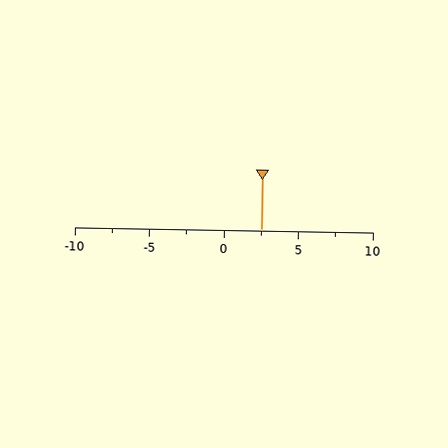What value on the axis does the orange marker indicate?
The marker indicates approximately 2.5.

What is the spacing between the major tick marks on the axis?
The major ticks are spaced 5 apart.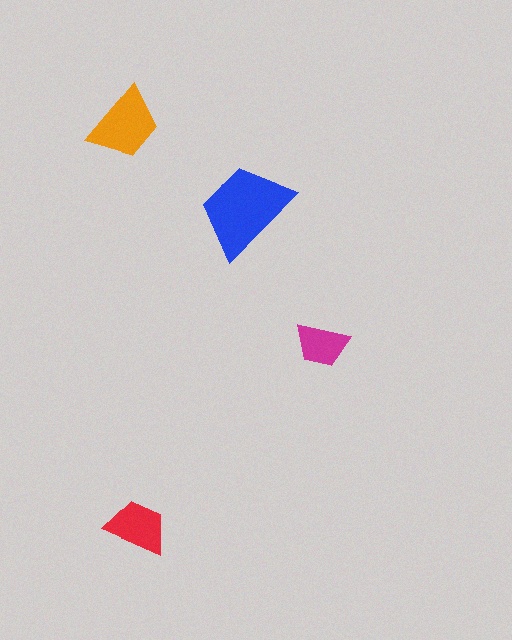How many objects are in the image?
There are 4 objects in the image.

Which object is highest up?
The orange trapezoid is topmost.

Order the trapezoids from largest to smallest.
the blue one, the orange one, the red one, the magenta one.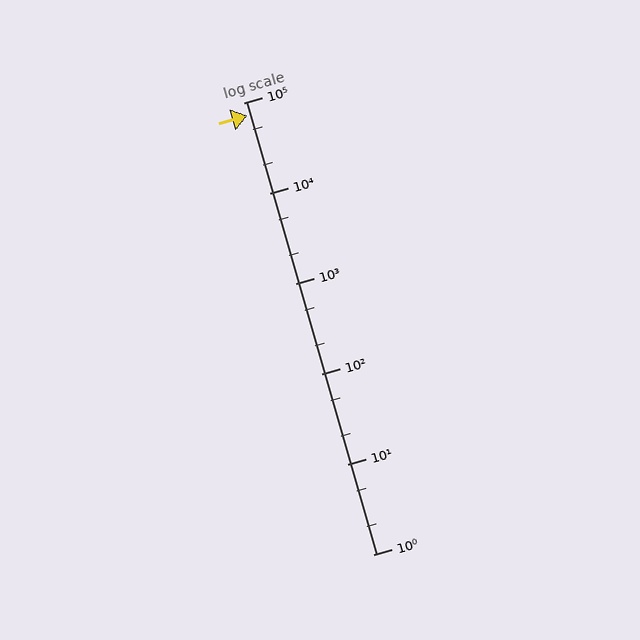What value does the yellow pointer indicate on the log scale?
The pointer indicates approximately 72000.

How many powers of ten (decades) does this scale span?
The scale spans 5 decades, from 1 to 100000.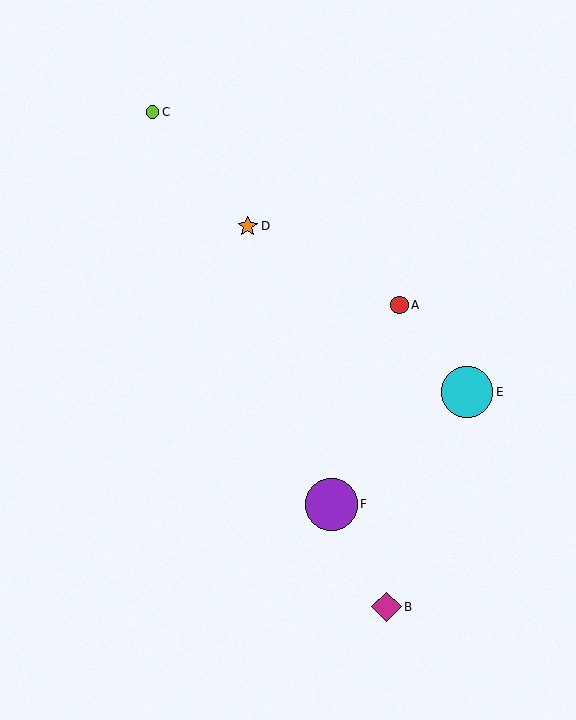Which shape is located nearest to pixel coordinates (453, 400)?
The cyan circle (labeled E) at (467, 392) is nearest to that location.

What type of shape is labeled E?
Shape E is a cyan circle.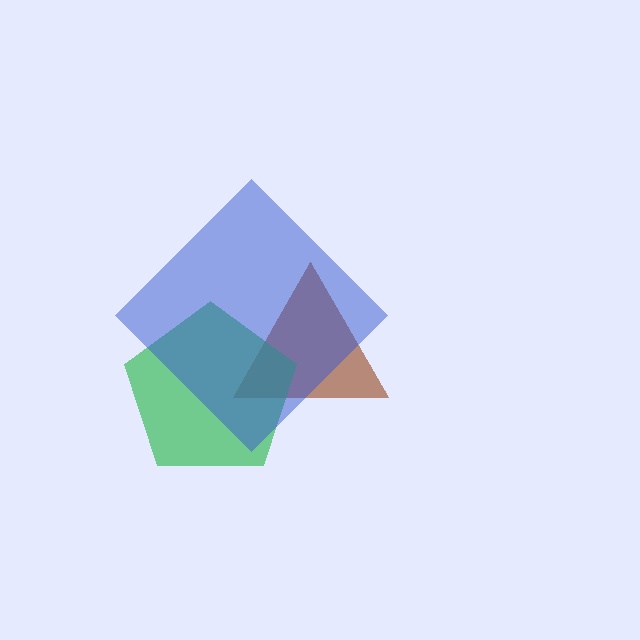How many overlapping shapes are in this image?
There are 3 overlapping shapes in the image.